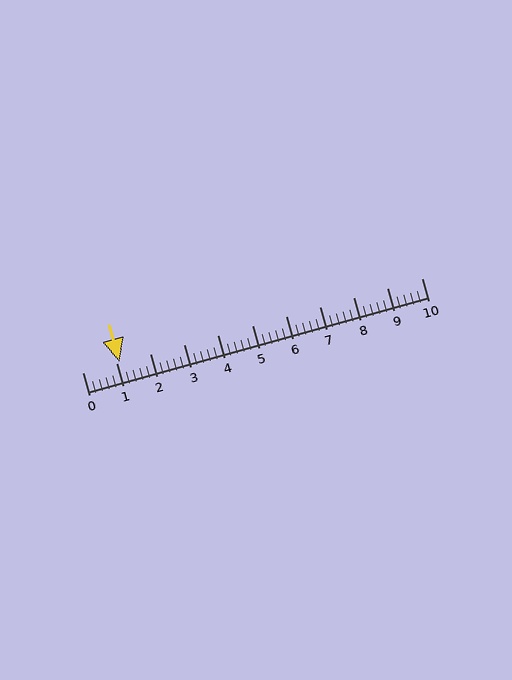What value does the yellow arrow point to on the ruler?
The yellow arrow points to approximately 1.1.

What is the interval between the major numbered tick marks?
The major tick marks are spaced 1 units apart.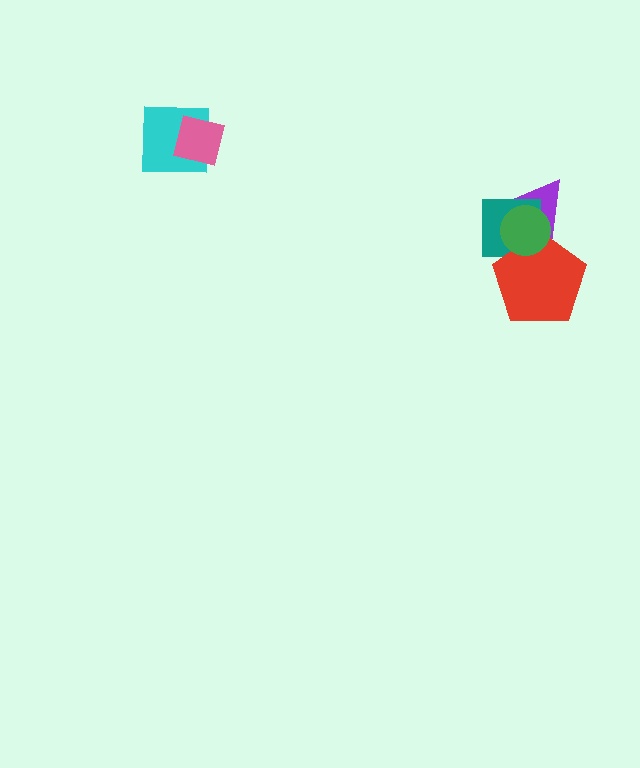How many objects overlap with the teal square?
3 objects overlap with the teal square.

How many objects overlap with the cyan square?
1 object overlaps with the cyan square.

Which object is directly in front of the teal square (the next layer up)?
The red pentagon is directly in front of the teal square.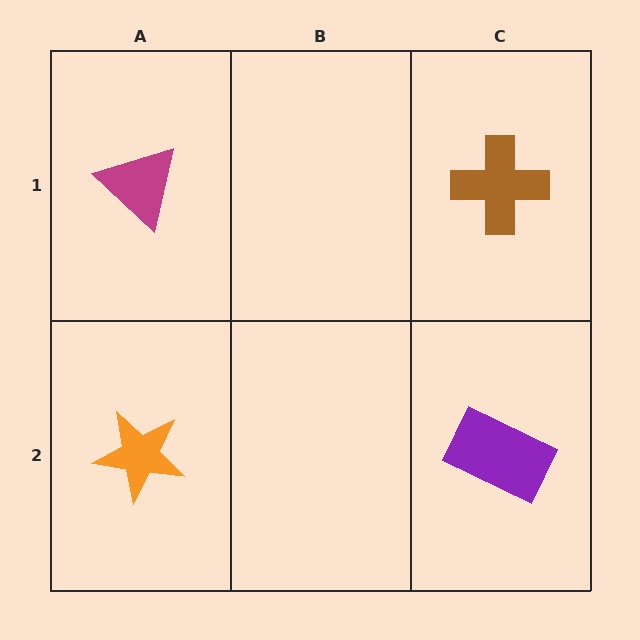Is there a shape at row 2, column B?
No, that cell is empty.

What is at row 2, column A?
An orange star.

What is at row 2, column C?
A purple rectangle.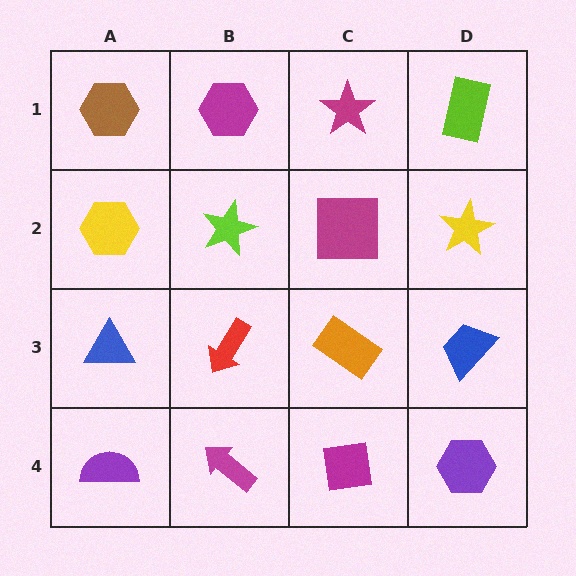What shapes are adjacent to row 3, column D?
A yellow star (row 2, column D), a purple hexagon (row 4, column D), an orange rectangle (row 3, column C).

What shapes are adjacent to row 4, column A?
A blue triangle (row 3, column A), a magenta arrow (row 4, column B).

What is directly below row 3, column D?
A purple hexagon.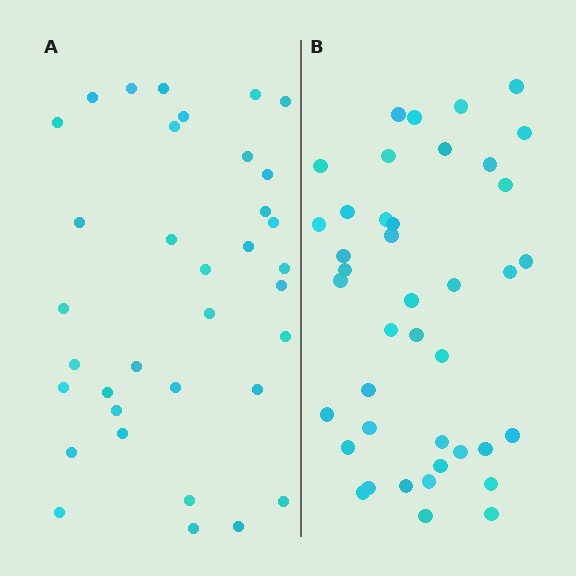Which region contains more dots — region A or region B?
Region B (the right region) has more dots.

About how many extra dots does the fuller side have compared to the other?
Region B has about 6 more dots than region A.